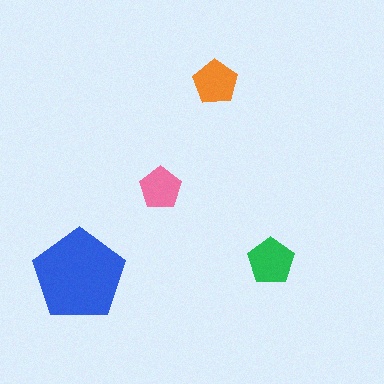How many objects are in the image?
There are 4 objects in the image.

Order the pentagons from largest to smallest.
the blue one, the green one, the orange one, the pink one.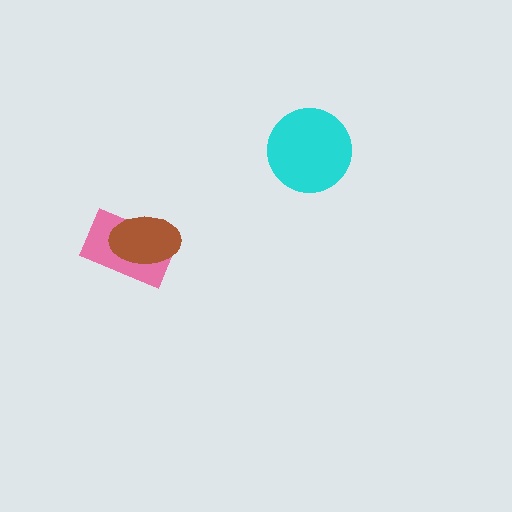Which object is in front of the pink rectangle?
The brown ellipse is in front of the pink rectangle.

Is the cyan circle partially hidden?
No, no other shape covers it.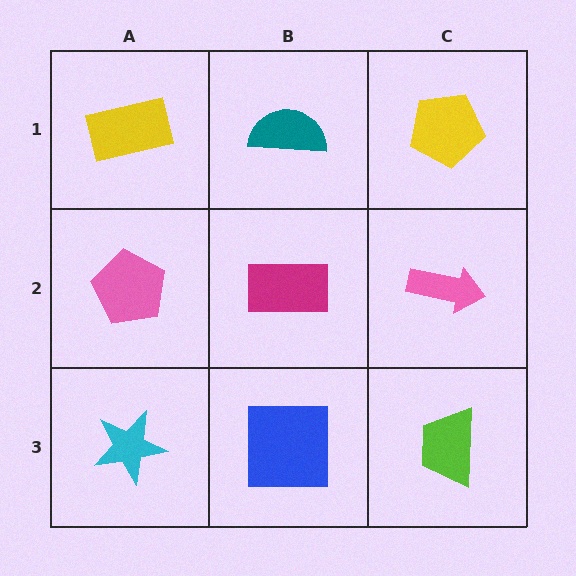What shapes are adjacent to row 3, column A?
A pink pentagon (row 2, column A), a blue square (row 3, column B).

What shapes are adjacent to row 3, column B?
A magenta rectangle (row 2, column B), a cyan star (row 3, column A), a lime trapezoid (row 3, column C).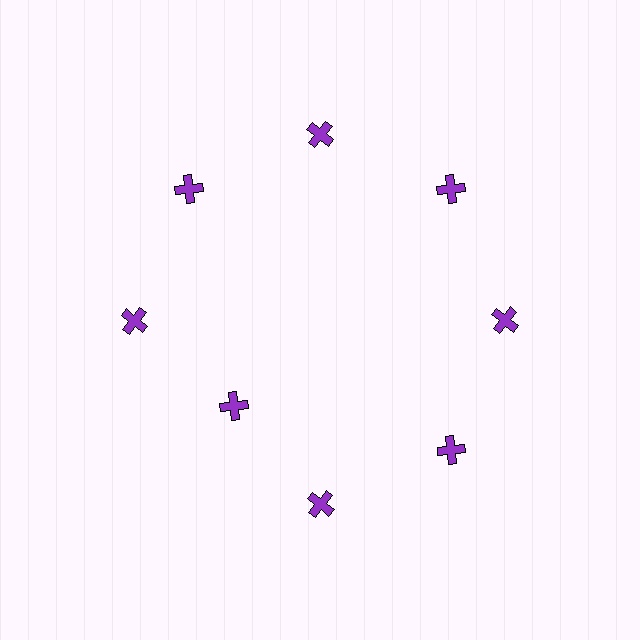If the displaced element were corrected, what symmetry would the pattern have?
It would have 8-fold rotational symmetry — the pattern would map onto itself every 45 degrees.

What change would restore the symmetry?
The symmetry would be restored by moving it outward, back onto the ring so that all 8 crosses sit at equal angles and equal distance from the center.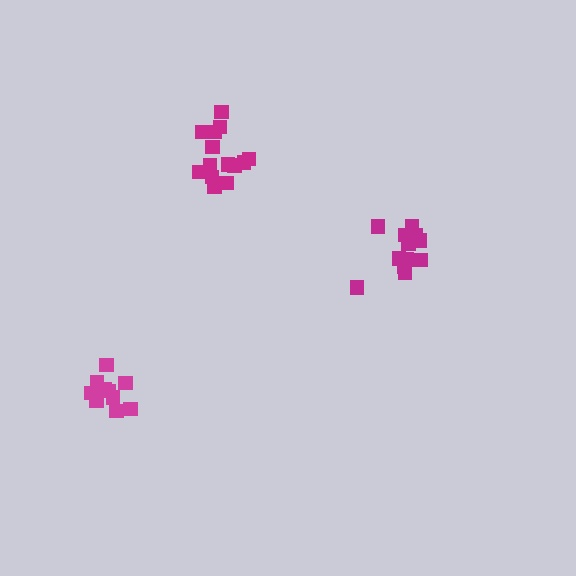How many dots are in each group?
Group 1: 14 dots, Group 2: 10 dots, Group 3: 13 dots (37 total).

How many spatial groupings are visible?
There are 3 spatial groupings.